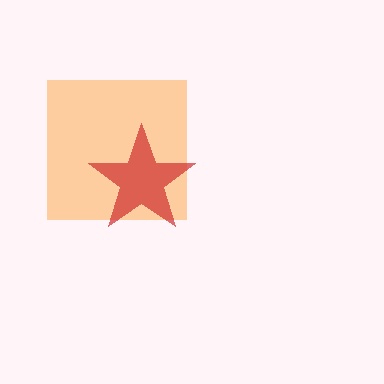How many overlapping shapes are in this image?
There are 2 overlapping shapes in the image.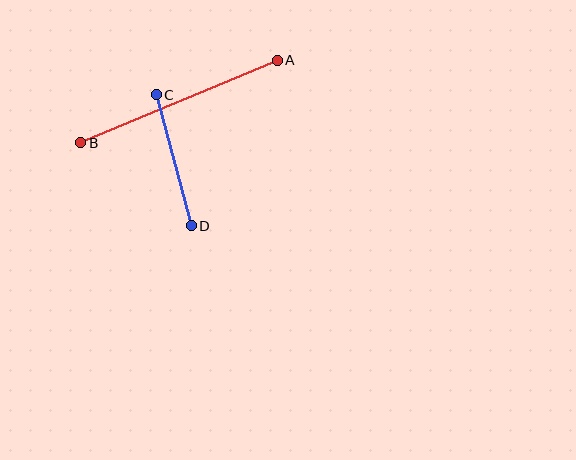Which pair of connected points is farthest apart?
Points A and B are farthest apart.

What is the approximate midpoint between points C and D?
The midpoint is at approximately (174, 160) pixels.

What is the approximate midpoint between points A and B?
The midpoint is at approximately (179, 101) pixels.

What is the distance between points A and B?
The distance is approximately 213 pixels.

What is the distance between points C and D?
The distance is approximately 135 pixels.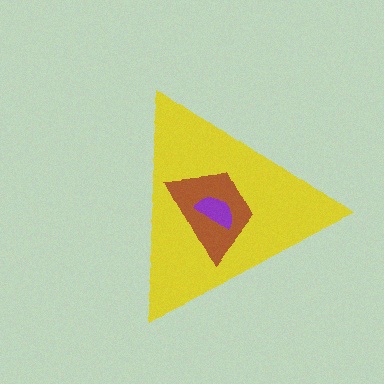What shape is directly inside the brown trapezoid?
The purple semicircle.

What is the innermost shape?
The purple semicircle.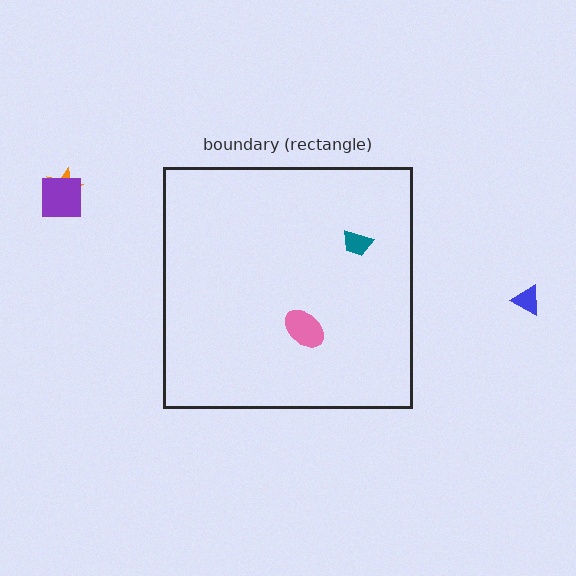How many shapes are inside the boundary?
2 inside, 3 outside.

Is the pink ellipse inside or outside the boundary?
Inside.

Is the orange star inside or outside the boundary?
Outside.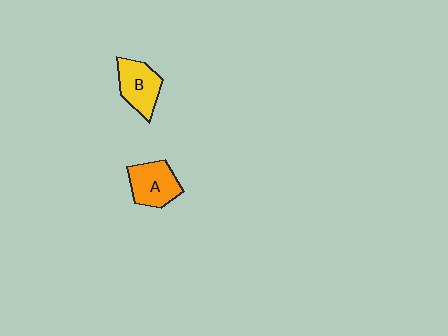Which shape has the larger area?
Shape A (orange).